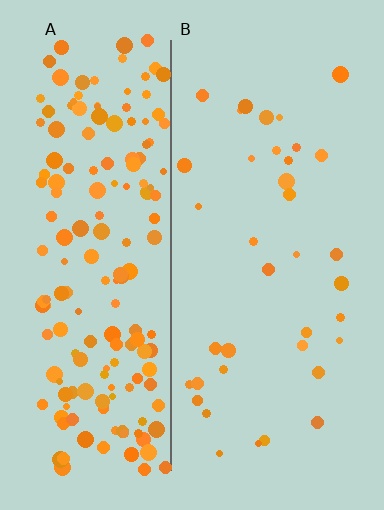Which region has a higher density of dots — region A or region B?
A (the left).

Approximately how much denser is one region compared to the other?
Approximately 4.9× — region A over region B.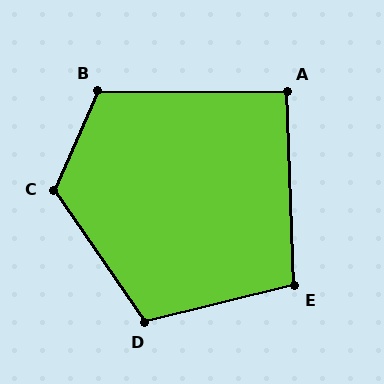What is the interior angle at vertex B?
Approximately 114 degrees (obtuse).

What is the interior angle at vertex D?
Approximately 111 degrees (obtuse).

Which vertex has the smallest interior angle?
A, at approximately 92 degrees.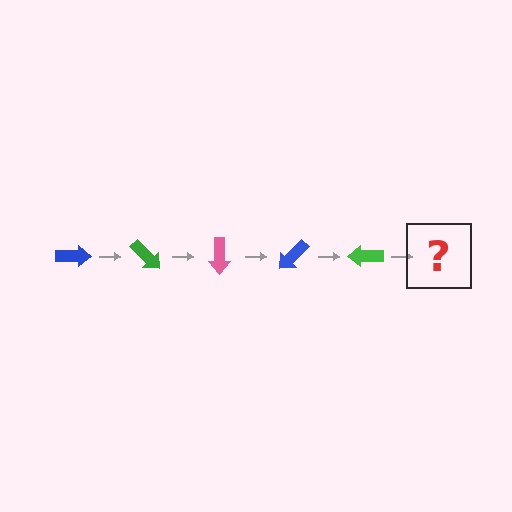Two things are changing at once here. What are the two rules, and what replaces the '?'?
The two rules are that it rotates 45 degrees each step and the color cycles through blue, green, and pink. The '?' should be a pink arrow, rotated 225 degrees from the start.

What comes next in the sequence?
The next element should be a pink arrow, rotated 225 degrees from the start.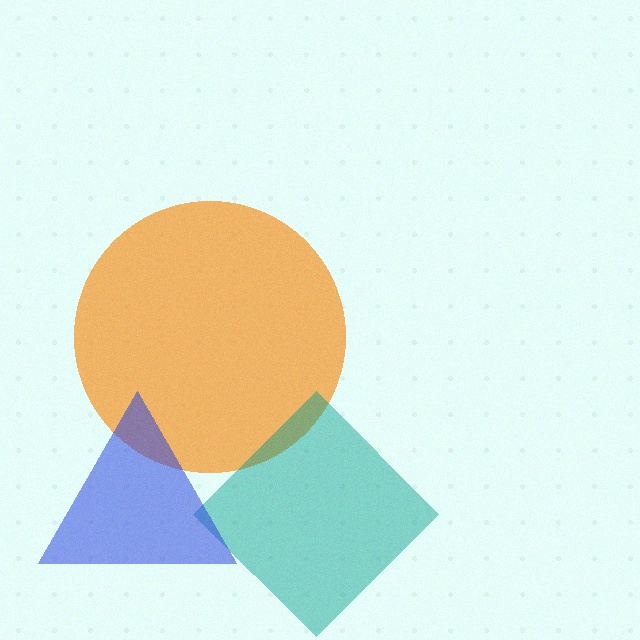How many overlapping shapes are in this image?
There are 3 overlapping shapes in the image.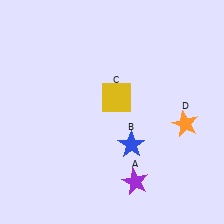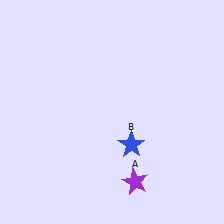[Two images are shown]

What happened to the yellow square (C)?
The yellow square (C) was removed in Image 2. It was in the top-right area of Image 1.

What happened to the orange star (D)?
The orange star (D) was removed in Image 2. It was in the bottom-right area of Image 1.